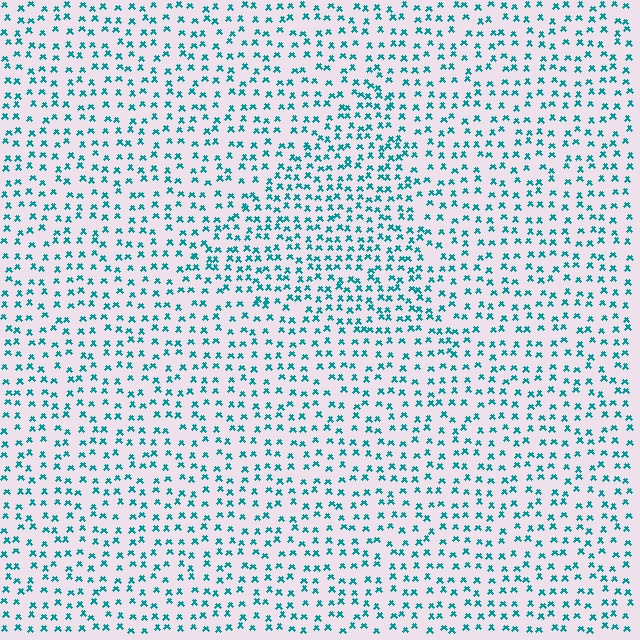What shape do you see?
I see a triangle.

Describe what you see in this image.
The image contains small teal elements arranged at two different densities. A triangle-shaped region is visible where the elements are more densely packed than the surrounding area.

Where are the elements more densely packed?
The elements are more densely packed inside the triangle boundary.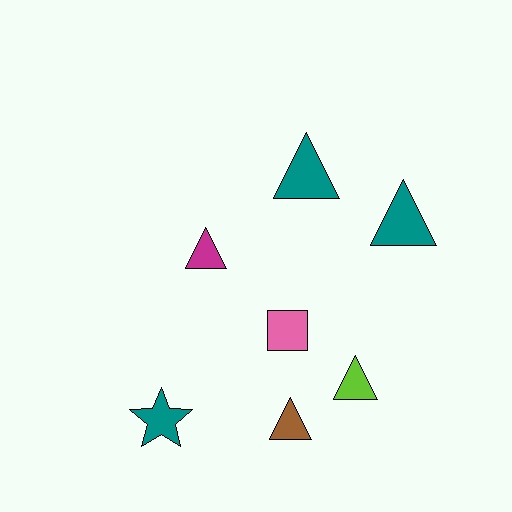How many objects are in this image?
There are 7 objects.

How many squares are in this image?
There is 1 square.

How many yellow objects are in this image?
There are no yellow objects.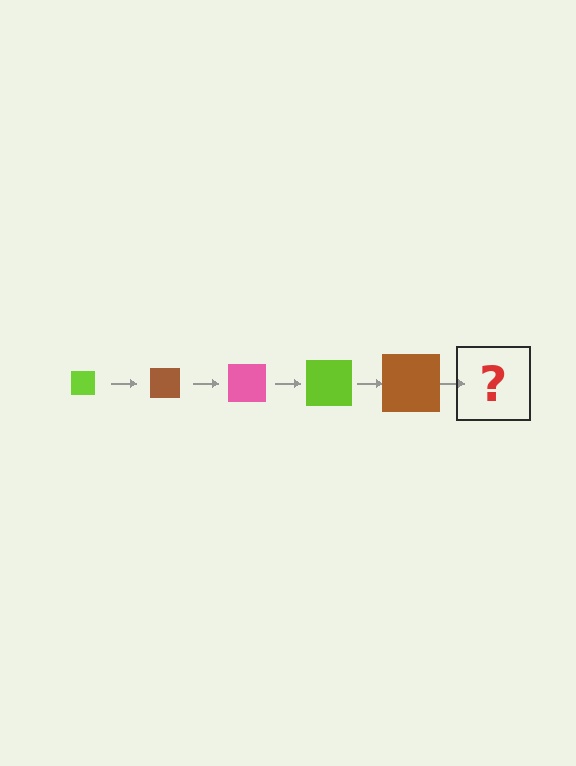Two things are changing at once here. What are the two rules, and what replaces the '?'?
The two rules are that the square grows larger each step and the color cycles through lime, brown, and pink. The '?' should be a pink square, larger than the previous one.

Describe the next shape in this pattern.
It should be a pink square, larger than the previous one.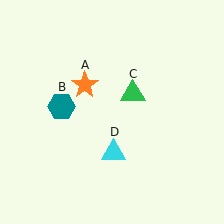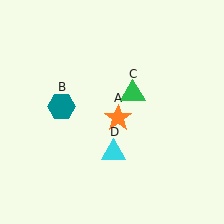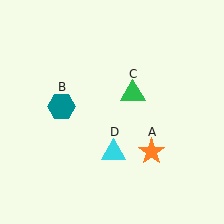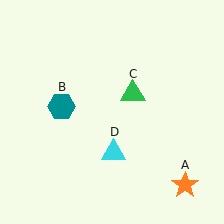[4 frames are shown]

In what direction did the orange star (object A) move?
The orange star (object A) moved down and to the right.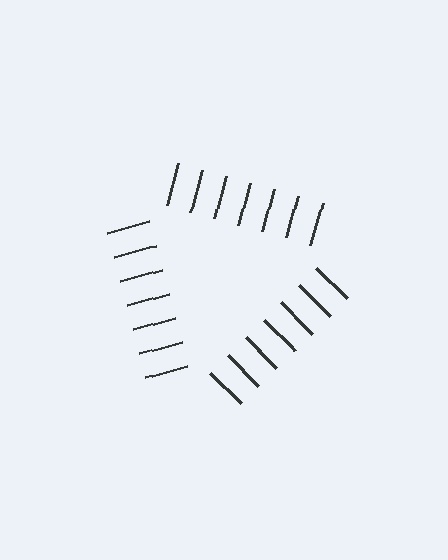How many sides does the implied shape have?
3 sides — the line-ends trace a triangle.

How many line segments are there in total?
21 — 7 along each of the 3 edges.